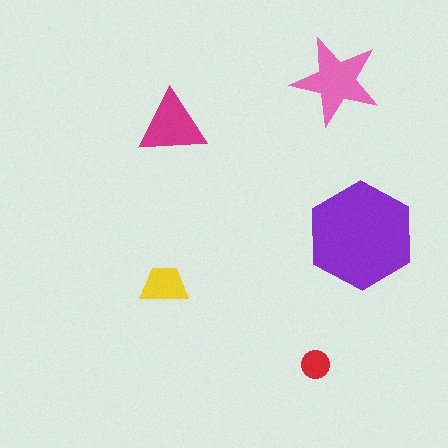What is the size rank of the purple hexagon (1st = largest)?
1st.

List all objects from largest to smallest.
The purple hexagon, the pink star, the magenta triangle, the yellow trapezoid, the red circle.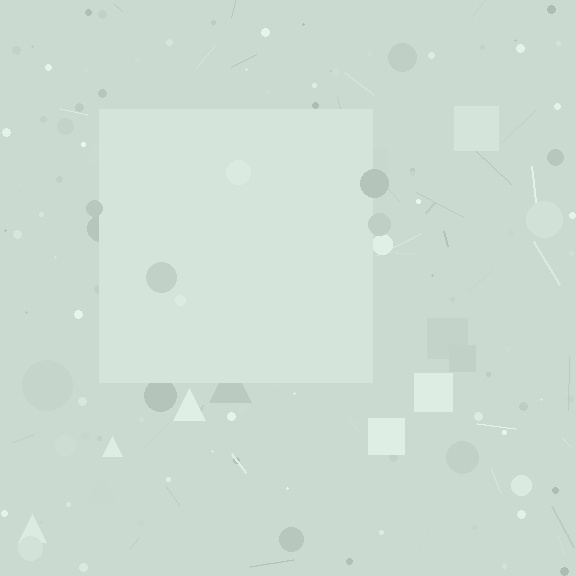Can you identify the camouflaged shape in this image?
The camouflaged shape is a square.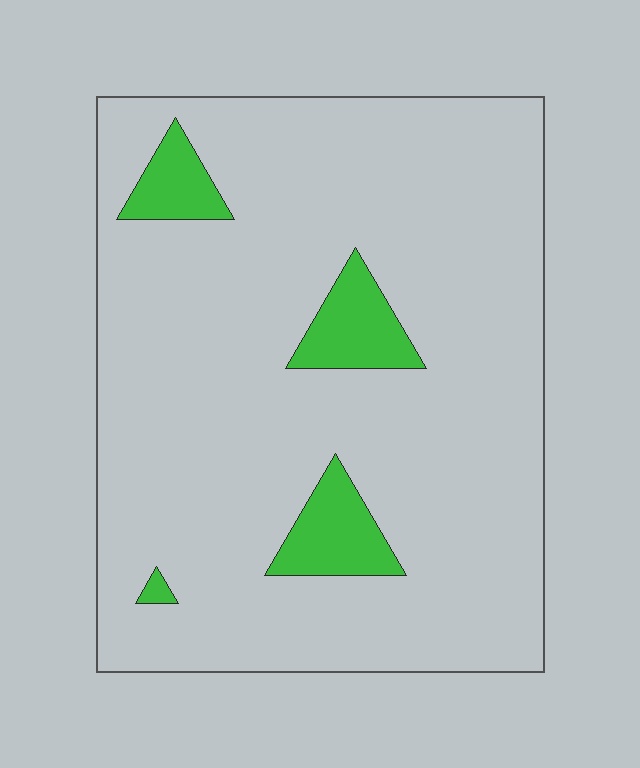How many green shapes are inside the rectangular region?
4.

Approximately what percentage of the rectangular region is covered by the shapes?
Approximately 10%.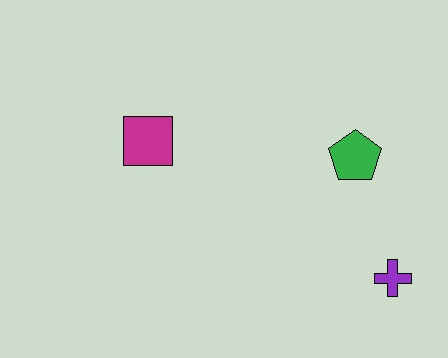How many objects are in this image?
There are 3 objects.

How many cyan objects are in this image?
There are no cyan objects.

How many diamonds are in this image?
There are no diamonds.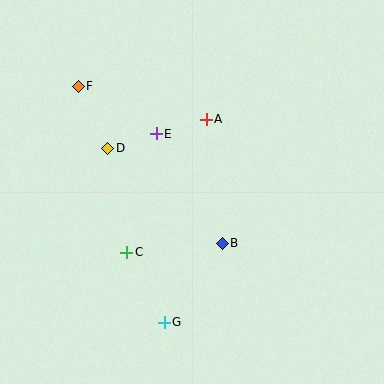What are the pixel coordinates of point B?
Point B is at (222, 243).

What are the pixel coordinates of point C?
Point C is at (127, 252).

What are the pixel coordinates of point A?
Point A is at (206, 119).